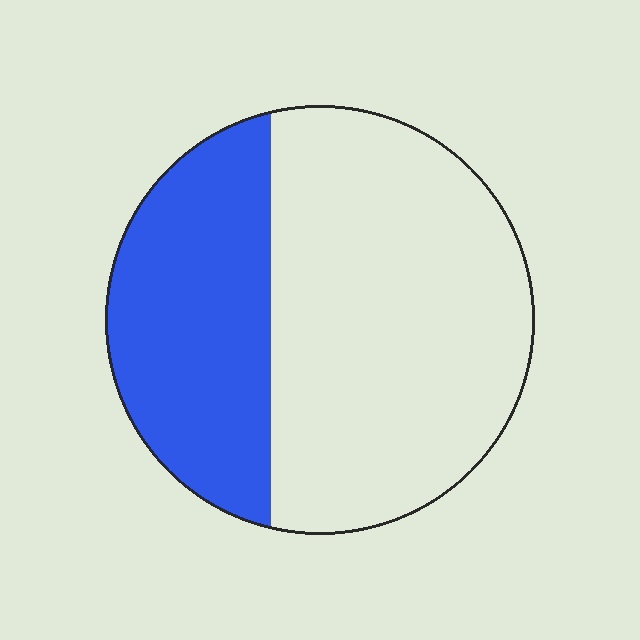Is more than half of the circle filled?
No.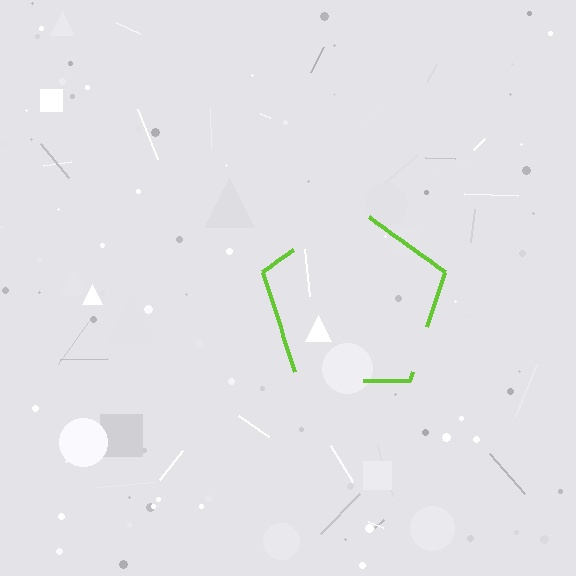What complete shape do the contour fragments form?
The contour fragments form a pentagon.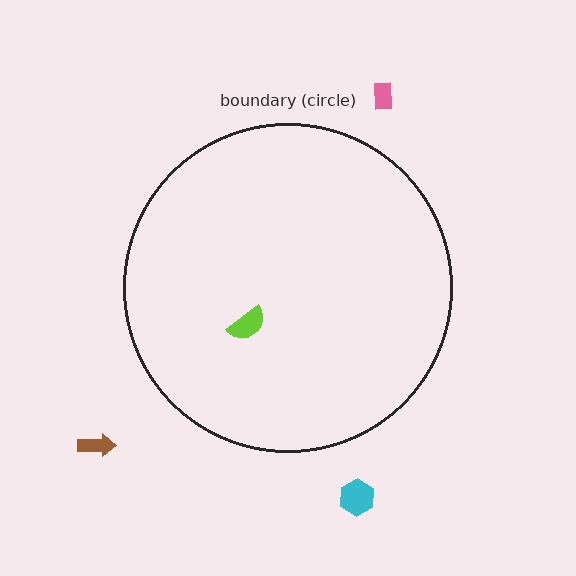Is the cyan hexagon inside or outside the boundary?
Outside.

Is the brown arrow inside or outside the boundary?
Outside.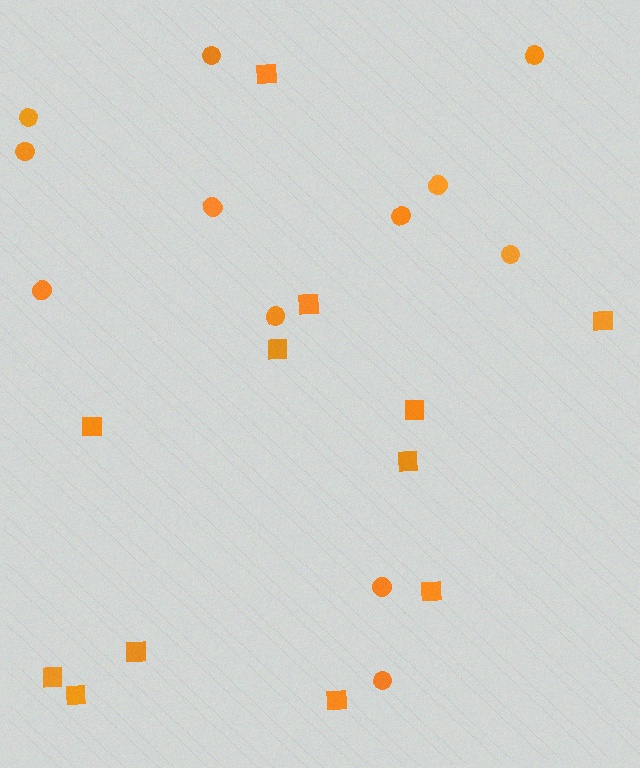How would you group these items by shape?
There are 2 groups: one group of circles (12) and one group of squares (12).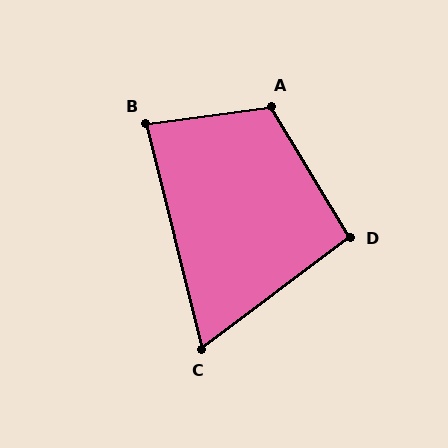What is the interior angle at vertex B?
Approximately 84 degrees (acute).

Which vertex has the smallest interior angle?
C, at approximately 67 degrees.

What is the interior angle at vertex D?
Approximately 96 degrees (obtuse).